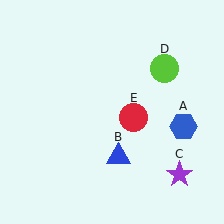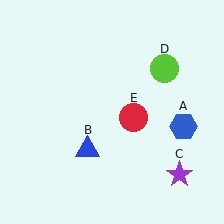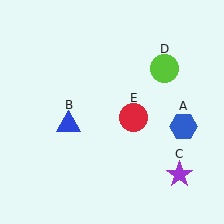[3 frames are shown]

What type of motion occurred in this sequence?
The blue triangle (object B) rotated clockwise around the center of the scene.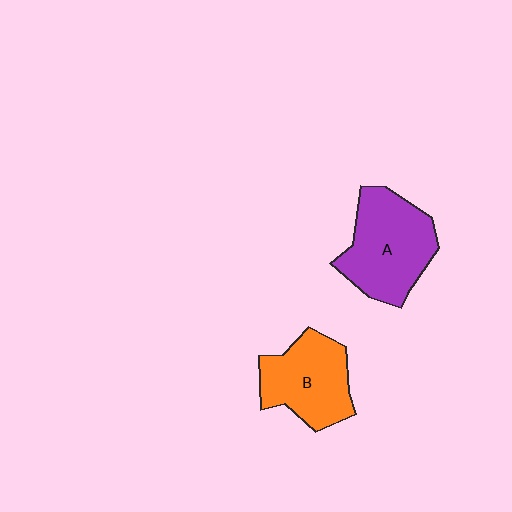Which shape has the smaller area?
Shape B (orange).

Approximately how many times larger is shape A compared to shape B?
Approximately 1.2 times.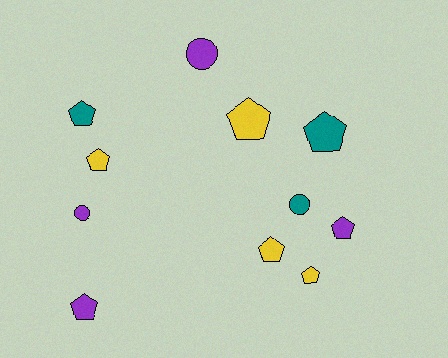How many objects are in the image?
There are 11 objects.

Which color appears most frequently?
Purple, with 4 objects.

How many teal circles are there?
There is 1 teal circle.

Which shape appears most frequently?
Pentagon, with 8 objects.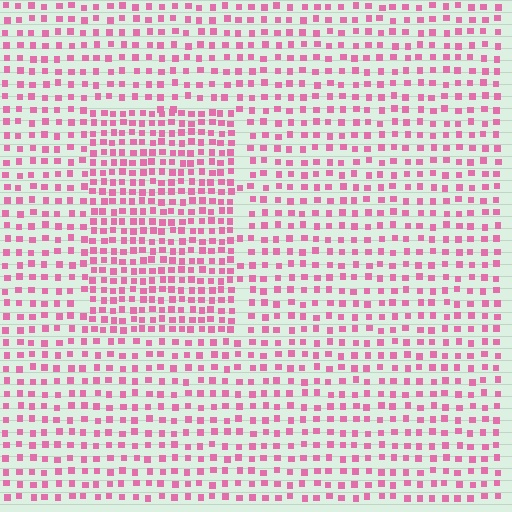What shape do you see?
I see a rectangle.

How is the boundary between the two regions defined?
The boundary is defined by a change in element density (approximately 1.7x ratio). All elements are the same color, size, and shape.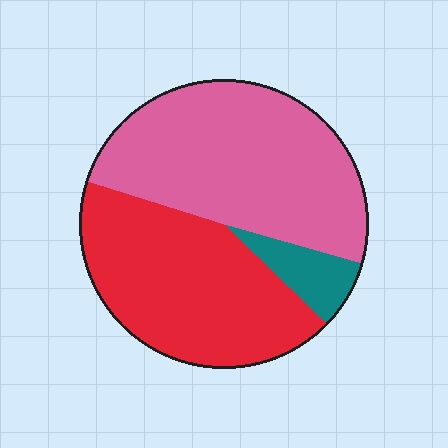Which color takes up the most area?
Pink, at roughly 50%.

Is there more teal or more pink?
Pink.